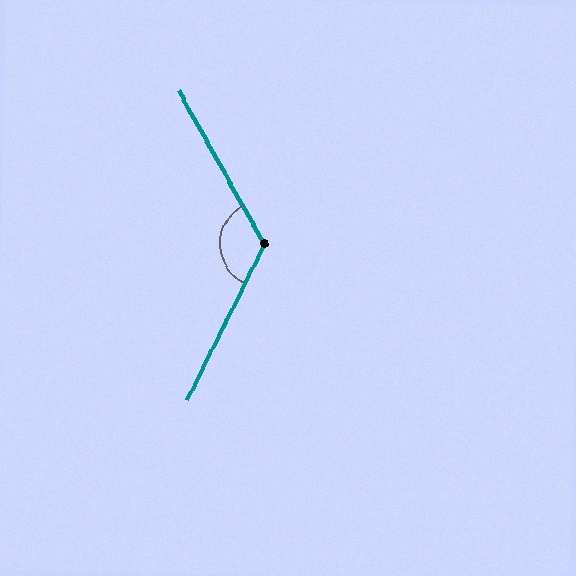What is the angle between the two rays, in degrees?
Approximately 125 degrees.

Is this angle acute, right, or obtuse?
It is obtuse.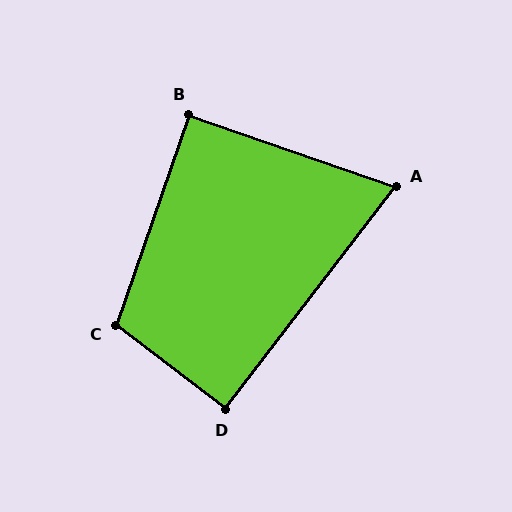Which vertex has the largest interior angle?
C, at approximately 108 degrees.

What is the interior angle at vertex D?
Approximately 90 degrees (approximately right).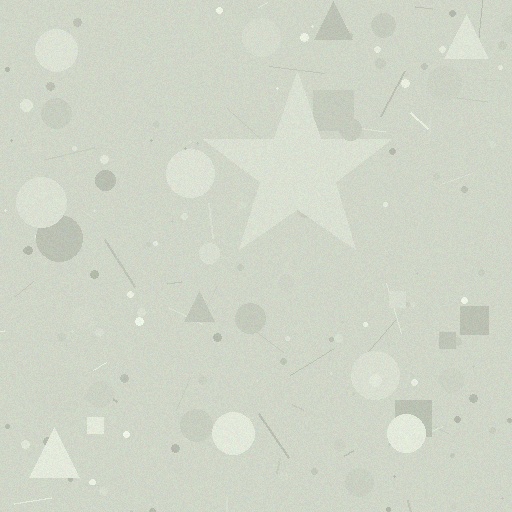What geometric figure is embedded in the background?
A star is embedded in the background.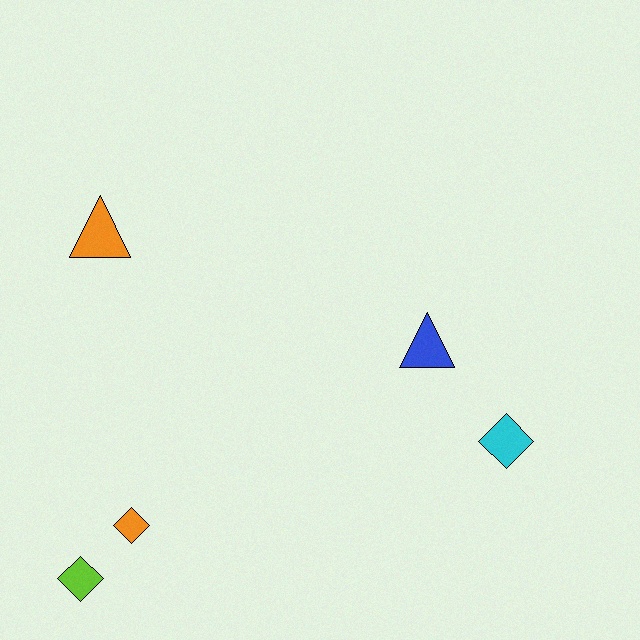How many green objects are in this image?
There are no green objects.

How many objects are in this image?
There are 5 objects.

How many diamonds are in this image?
There are 3 diamonds.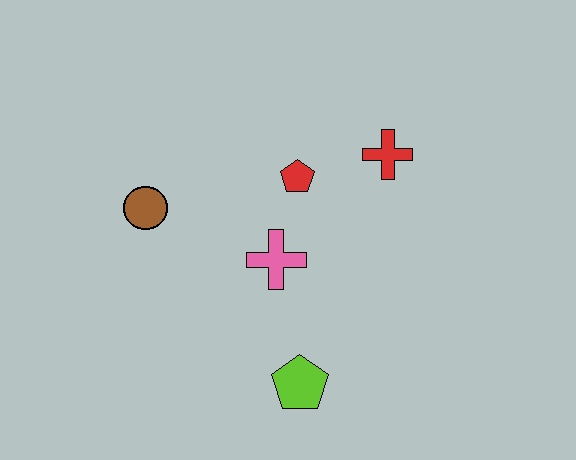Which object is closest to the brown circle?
The pink cross is closest to the brown circle.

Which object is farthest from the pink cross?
The red cross is farthest from the pink cross.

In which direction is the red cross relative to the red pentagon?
The red cross is to the right of the red pentagon.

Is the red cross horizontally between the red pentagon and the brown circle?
No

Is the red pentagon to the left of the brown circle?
No